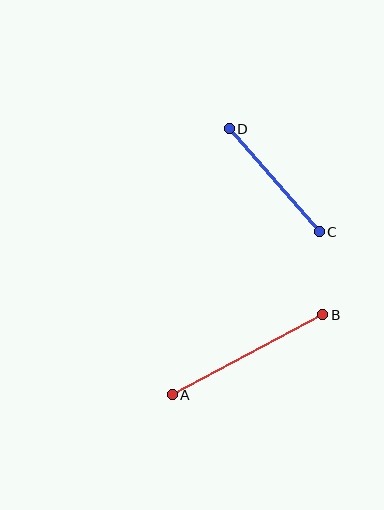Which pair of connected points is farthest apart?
Points A and B are farthest apart.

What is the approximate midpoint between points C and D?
The midpoint is at approximately (274, 180) pixels.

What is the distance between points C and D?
The distance is approximately 137 pixels.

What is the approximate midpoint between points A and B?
The midpoint is at approximately (247, 355) pixels.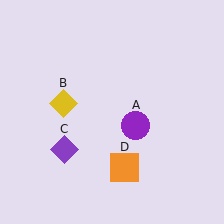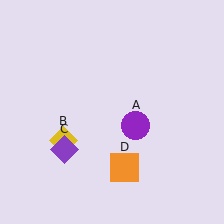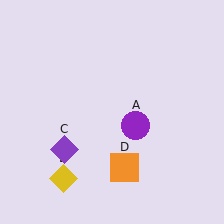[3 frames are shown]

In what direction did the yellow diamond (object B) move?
The yellow diamond (object B) moved down.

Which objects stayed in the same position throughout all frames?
Purple circle (object A) and purple diamond (object C) and orange square (object D) remained stationary.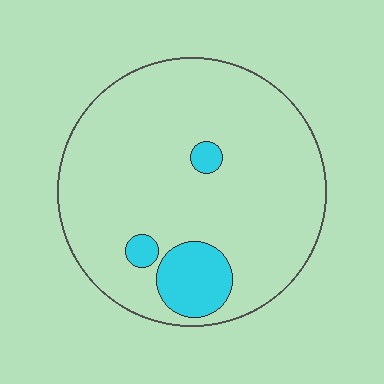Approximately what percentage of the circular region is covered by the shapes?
Approximately 10%.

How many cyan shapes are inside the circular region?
3.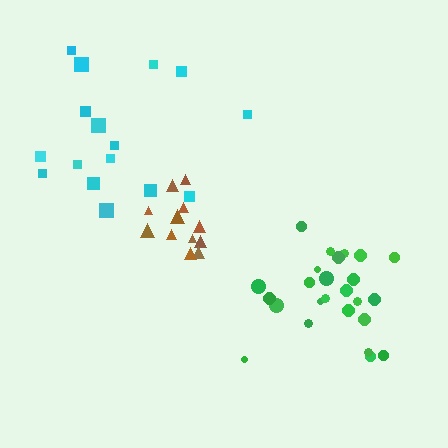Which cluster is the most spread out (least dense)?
Cyan.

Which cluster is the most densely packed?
Brown.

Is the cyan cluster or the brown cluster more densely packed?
Brown.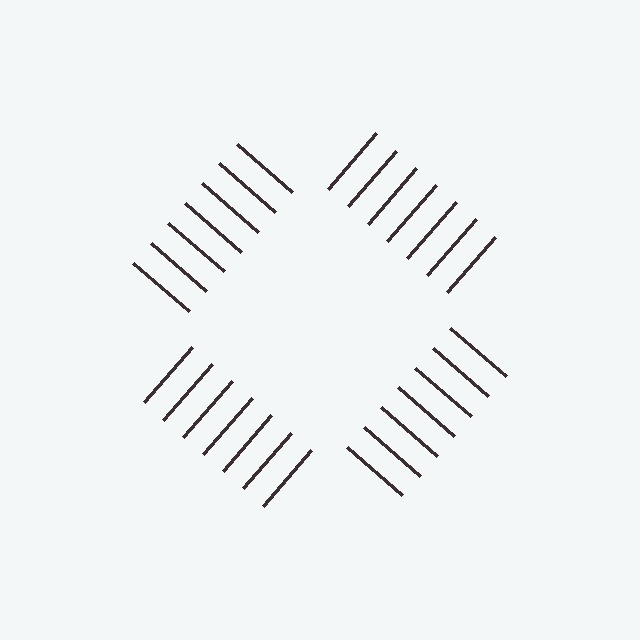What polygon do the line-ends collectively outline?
An illusory square — the line segments terminate on its edges but no continuous stroke is drawn.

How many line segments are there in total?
28 — 7 along each of the 4 edges.